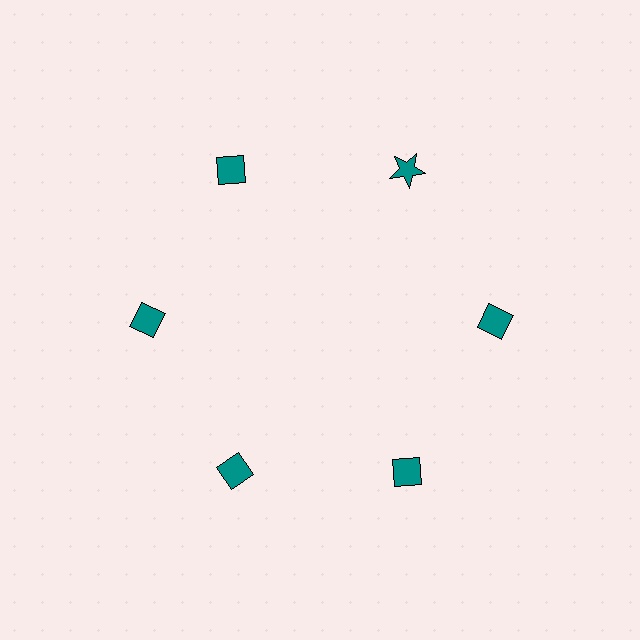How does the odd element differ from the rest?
It has a different shape: star instead of diamond.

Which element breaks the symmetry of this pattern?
The teal star at roughly the 1 o'clock position breaks the symmetry. All other shapes are teal diamonds.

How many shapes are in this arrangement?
There are 6 shapes arranged in a ring pattern.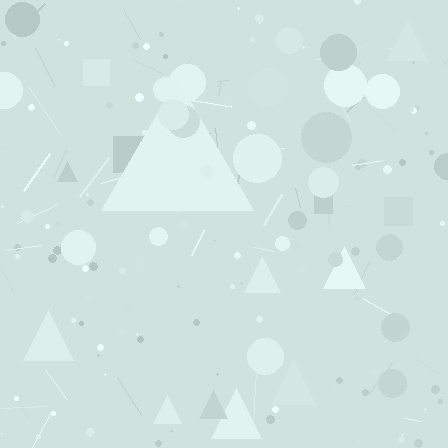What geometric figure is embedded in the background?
A triangle is embedded in the background.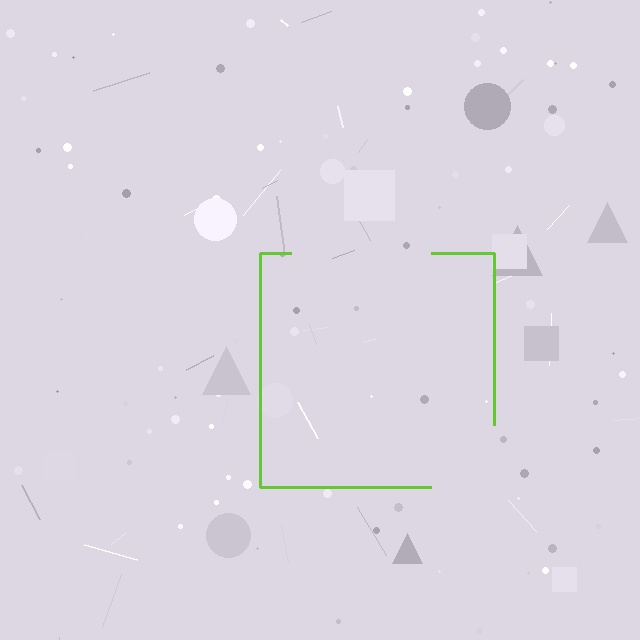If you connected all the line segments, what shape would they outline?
They would outline a square.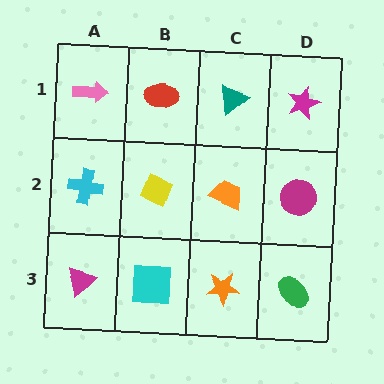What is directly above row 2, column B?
A red ellipse.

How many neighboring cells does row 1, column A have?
2.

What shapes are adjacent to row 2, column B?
A red ellipse (row 1, column B), a cyan square (row 3, column B), a cyan cross (row 2, column A), an orange trapezoid (row 2, column C).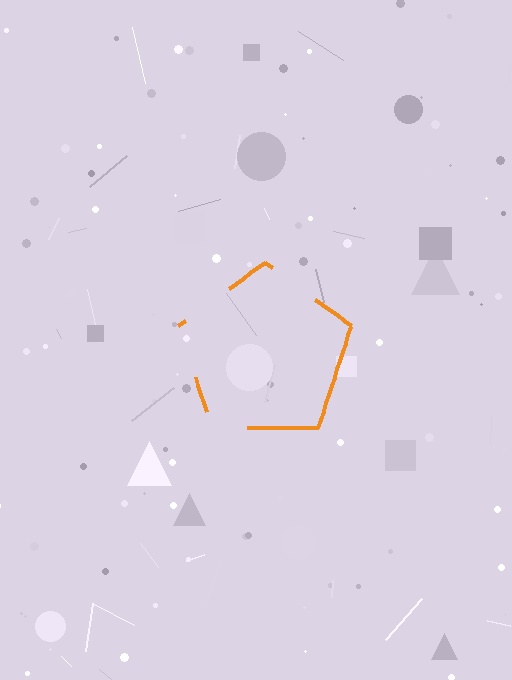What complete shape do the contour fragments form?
The contour fragments form a pentagon.